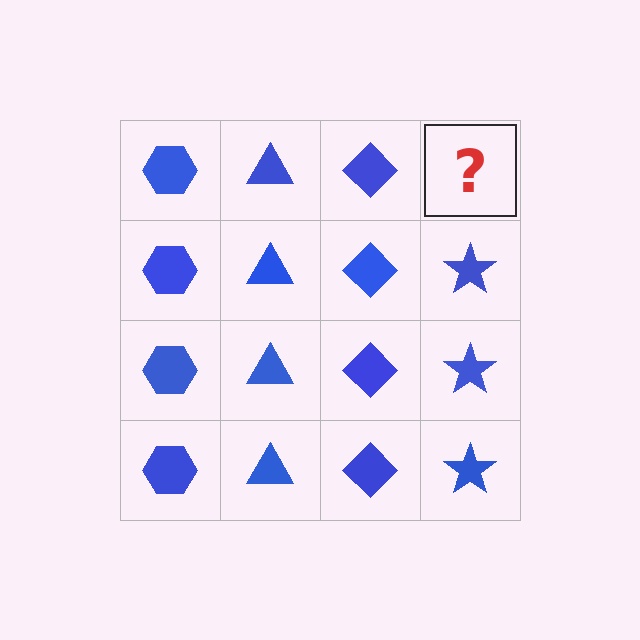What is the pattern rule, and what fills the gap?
The rule is that each column has a consistent shape. The gap should be filled with a blue star.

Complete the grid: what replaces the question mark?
The question mark should be replaced with a blue star.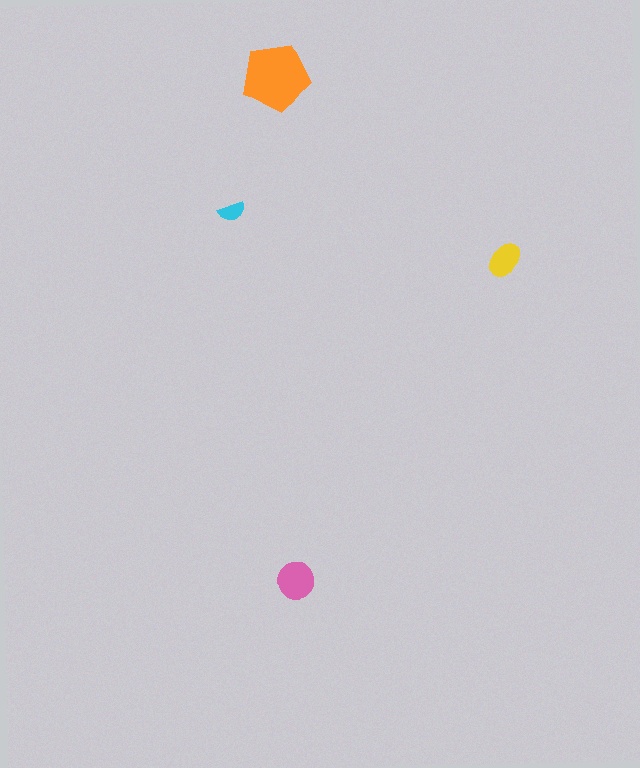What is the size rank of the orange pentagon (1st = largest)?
1st.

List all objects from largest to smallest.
The orange pentagon, the pink circle, the yellow ellipse, the cyan semicircle.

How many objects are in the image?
There are 4 objects in the image.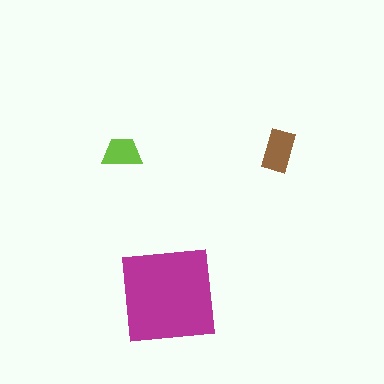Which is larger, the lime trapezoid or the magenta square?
The magenta square.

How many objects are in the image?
There are 3 objects in the image.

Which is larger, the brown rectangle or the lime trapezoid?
The brown rectangle.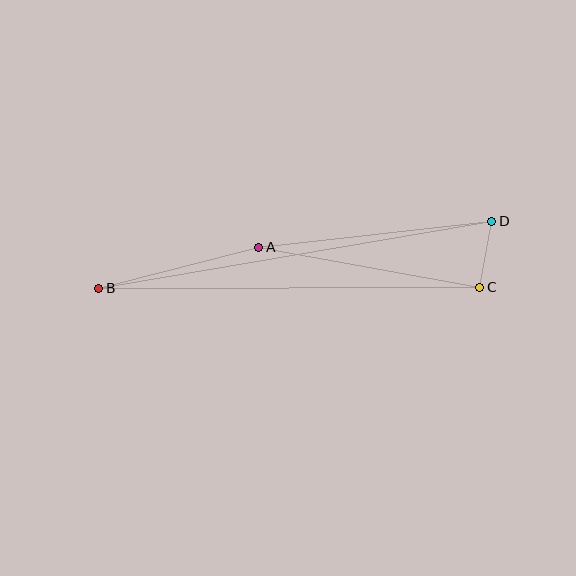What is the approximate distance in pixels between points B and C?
The distance between B and C is approximately 381 pixels.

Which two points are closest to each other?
Points C and D are closest to each other.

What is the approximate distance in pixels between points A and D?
The distance between A and D is approximately 234 pixels.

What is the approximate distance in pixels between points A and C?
The distance between A and C is approximately 225 pixels.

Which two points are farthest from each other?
Points B and D are farthest from each other.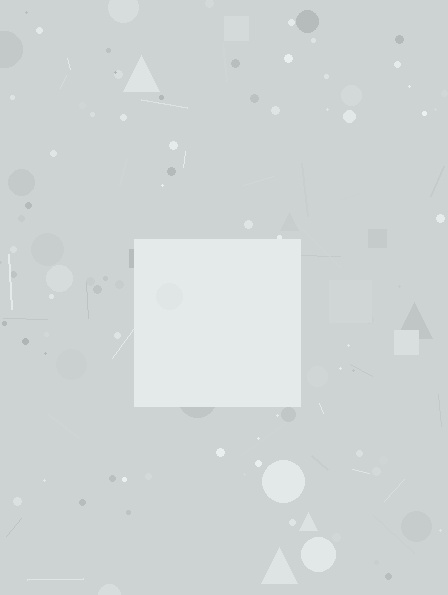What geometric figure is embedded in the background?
A square is embedded in the background.